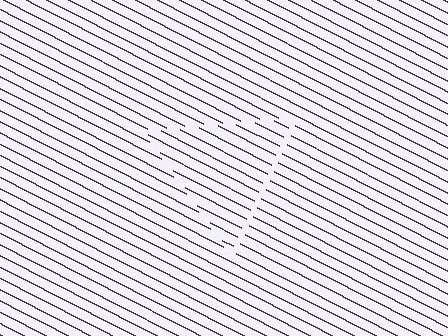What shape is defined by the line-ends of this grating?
An illusory triangle. The interior of the shape contains the same grating, shifted by half a period — the contour is defined by the phase discontinuity where line-ends from the inner and outer gratings abut.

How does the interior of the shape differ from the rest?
The interior of the shape contains the same grating, shifted by half a period — the contour is defined by the phase discontinuity where line-ends from the inner and outer gratings abut.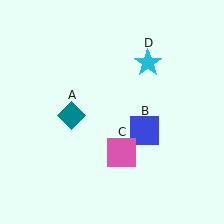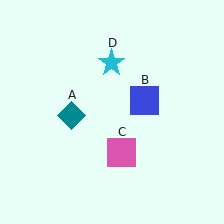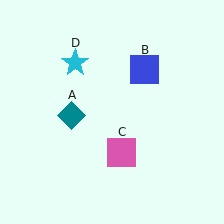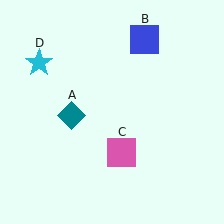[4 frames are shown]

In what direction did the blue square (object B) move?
The blue square (object B) moved up.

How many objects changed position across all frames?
2 objects changed position: blue square (object B), cyan star (object D).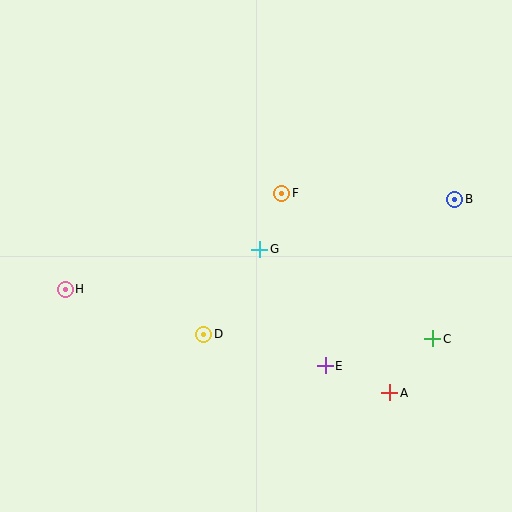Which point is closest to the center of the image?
Point G at (260, 249) is closest to the center.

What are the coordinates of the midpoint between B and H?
The midpoint between B and H is at (260, 244).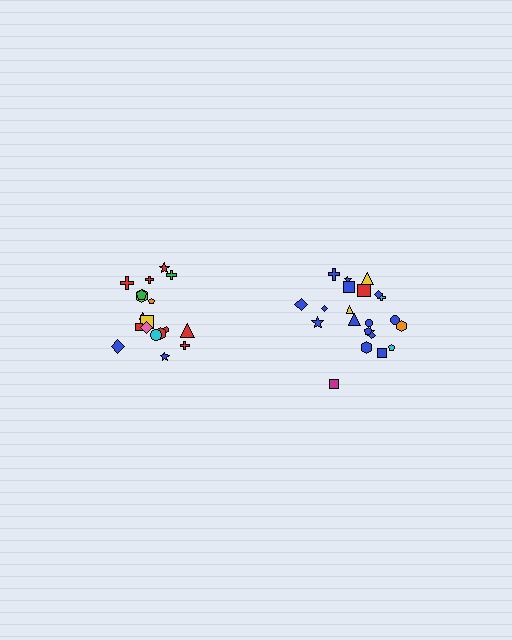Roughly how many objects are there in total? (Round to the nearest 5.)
Roughly 40 objects in total.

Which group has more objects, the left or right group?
The right group.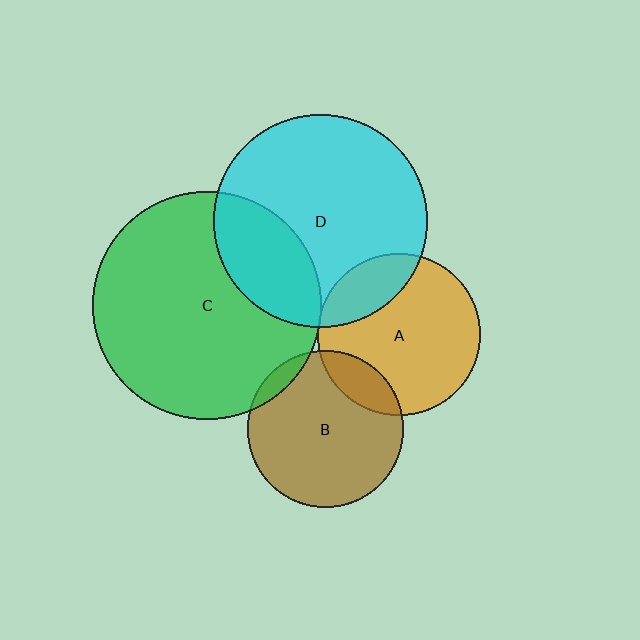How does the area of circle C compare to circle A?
Approximately 2.0 times.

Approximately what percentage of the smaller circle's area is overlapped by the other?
Approximately 20%.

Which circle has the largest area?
Circle C (green).